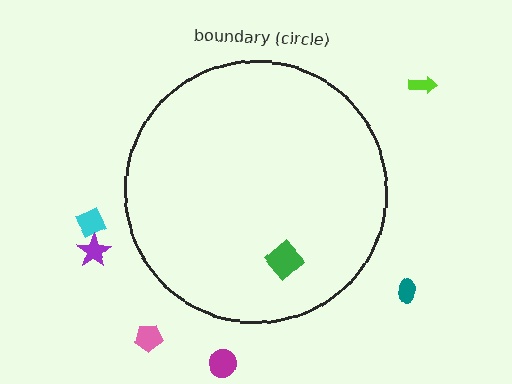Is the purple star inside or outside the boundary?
Outside.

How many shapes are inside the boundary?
1 inside, 6 outside.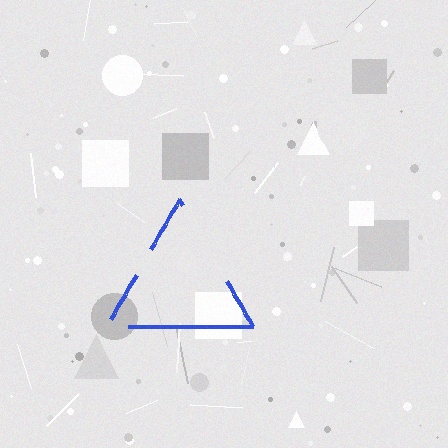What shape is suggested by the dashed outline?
The dashed outline suggests a triangle.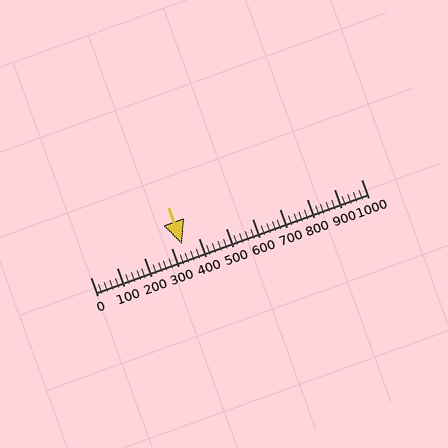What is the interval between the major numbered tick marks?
The major tick marks are spaced 100 units apart.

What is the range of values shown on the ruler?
The ruler shows values from 0 to 1000.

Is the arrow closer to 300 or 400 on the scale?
The arrow is closer to 300.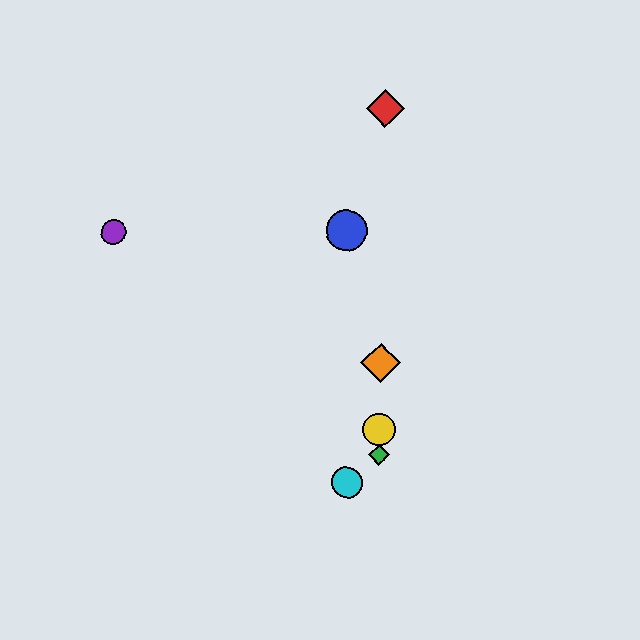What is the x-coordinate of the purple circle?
The purple circle is at x≈113.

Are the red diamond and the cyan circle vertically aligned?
No, the red diamond is at x≈385 and the cyan circle is at x≈347.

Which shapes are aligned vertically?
The red diamond, the green diamond, the yellow circle, the orange diamond are aligned vertically.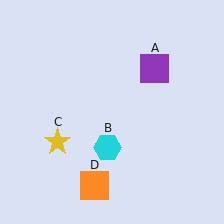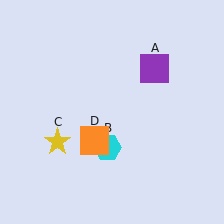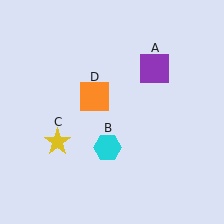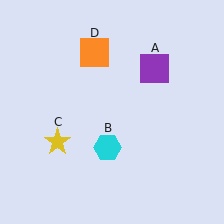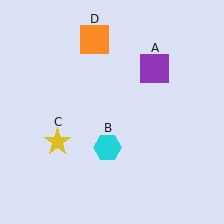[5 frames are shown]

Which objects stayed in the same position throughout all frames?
Purple square (object A) and cyan hexagon (object B) and yellow star (object C) remained stationary.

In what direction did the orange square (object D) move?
The orange square (object D) moved up.